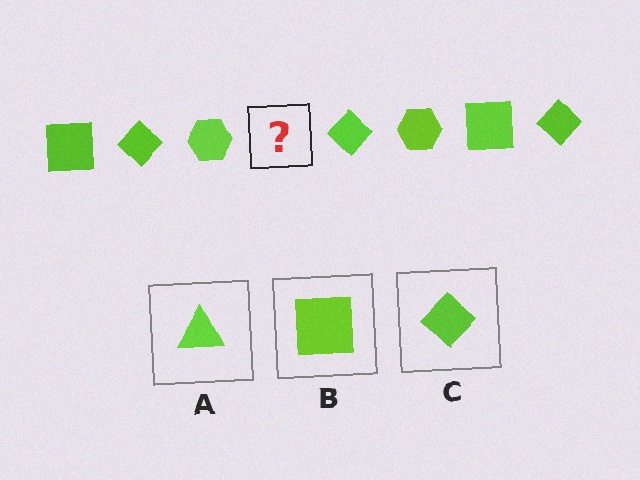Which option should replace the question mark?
Option B.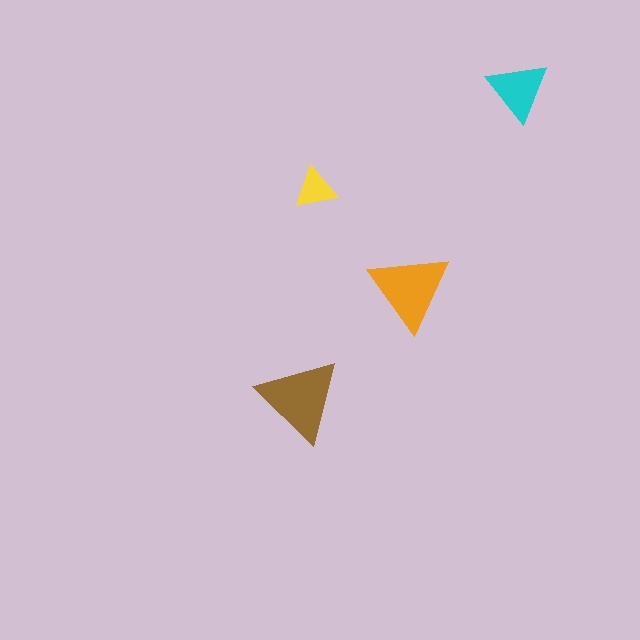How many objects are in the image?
There are 4 objects in the image.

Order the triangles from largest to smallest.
the brown one, the orange one, the cyan one, the yellow one.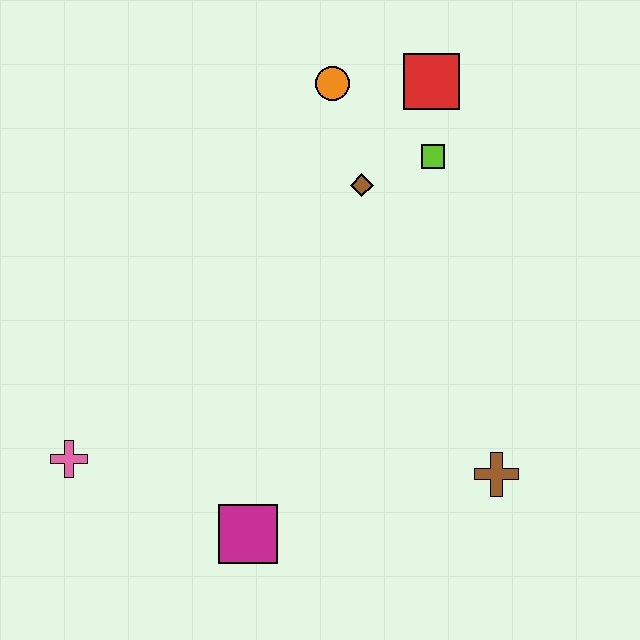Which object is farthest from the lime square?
The pink cross is farthest from the lime square.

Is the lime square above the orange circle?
No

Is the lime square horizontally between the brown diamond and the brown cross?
Yes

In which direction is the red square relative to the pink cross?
The red square is above the pink cross.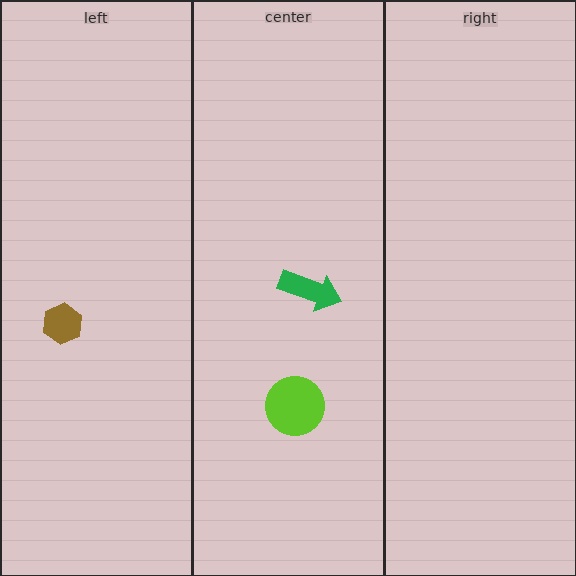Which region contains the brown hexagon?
The left region.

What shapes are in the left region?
The brown hexagon.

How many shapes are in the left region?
1.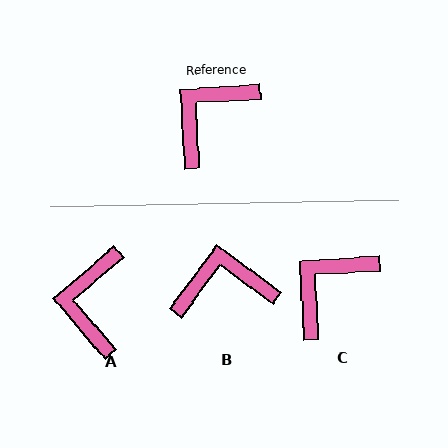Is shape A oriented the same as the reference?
No, it is off by about 37 degrees.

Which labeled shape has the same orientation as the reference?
C.